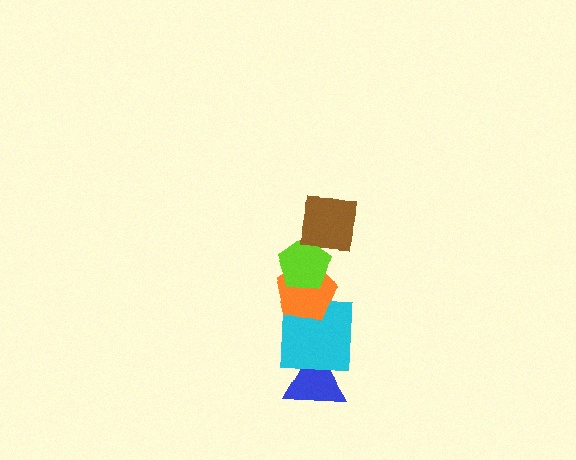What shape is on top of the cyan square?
The orange pentagon is on top of the cyan square.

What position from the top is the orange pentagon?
The orange pentagon is 3rd from the top.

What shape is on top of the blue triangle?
The cyan square is on top of the blue triangle.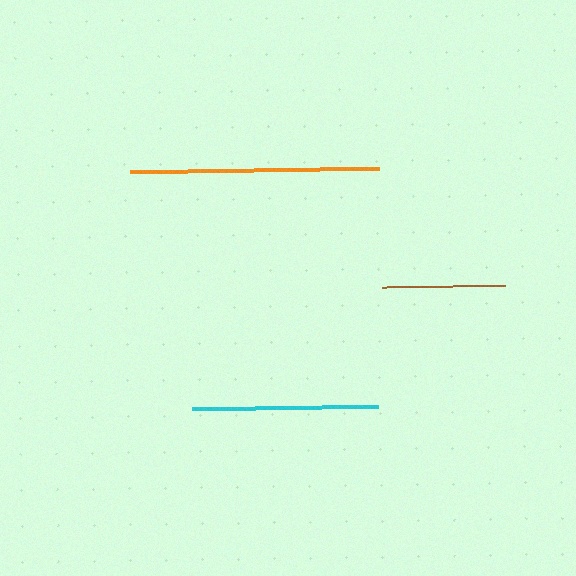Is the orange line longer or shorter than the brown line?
The orange line is longer than the brown line.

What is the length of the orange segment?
The orange segment is approximately 249 pixels long.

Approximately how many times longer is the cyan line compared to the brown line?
The cyan line is approximately 1.5 times the length of the brown line.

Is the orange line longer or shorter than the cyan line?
The orange line is longer than the cyan line.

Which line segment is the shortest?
The brown line is the shortest at approximately 122 pixels.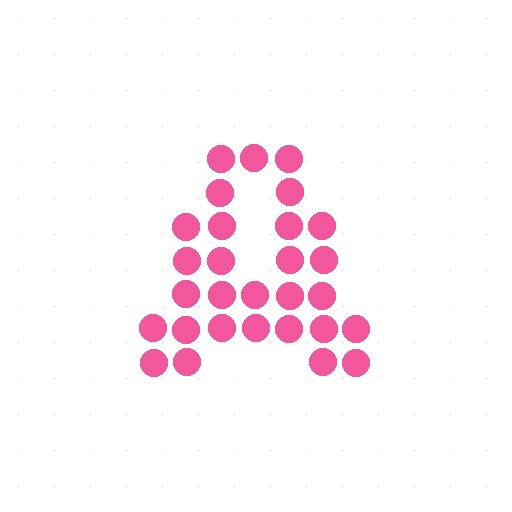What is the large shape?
The large shape is the letter A.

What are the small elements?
The small elements are circles.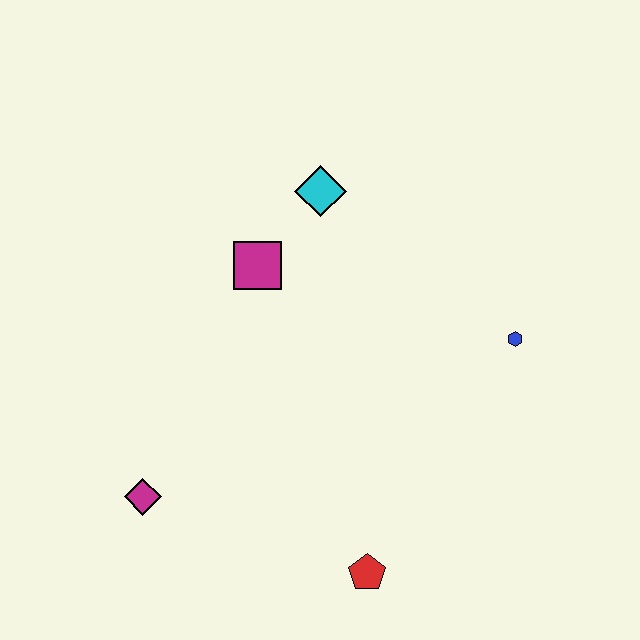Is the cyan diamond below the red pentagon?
No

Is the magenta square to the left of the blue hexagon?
Yes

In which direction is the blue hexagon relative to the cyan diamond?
The blue hexagon is to the right of the cyan diamond.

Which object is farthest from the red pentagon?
The cyan diamond is farthest from the red pentagon.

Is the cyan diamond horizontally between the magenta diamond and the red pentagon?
Yes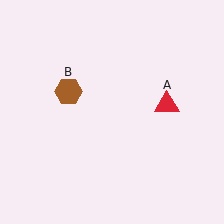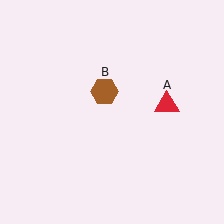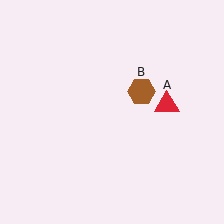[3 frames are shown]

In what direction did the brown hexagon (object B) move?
The brown hexagon (object B) moved right.